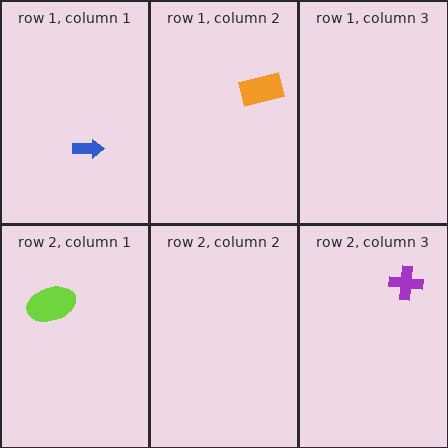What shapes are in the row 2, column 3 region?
The purple cross.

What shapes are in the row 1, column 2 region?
The orange rectangle.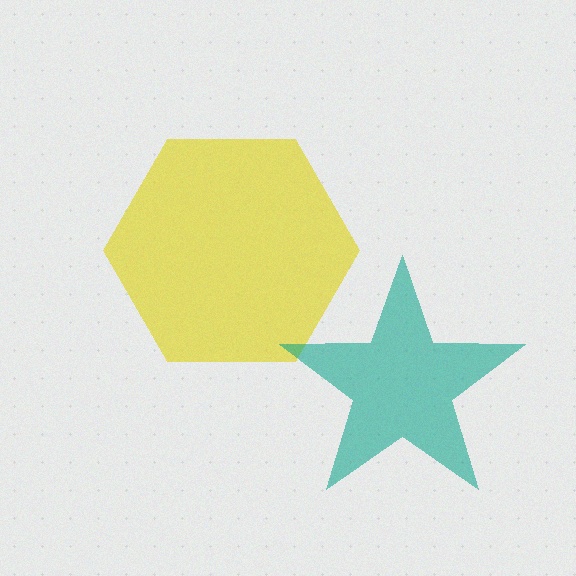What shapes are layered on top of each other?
The layered shapes are: a yellow hexagon, a teal star.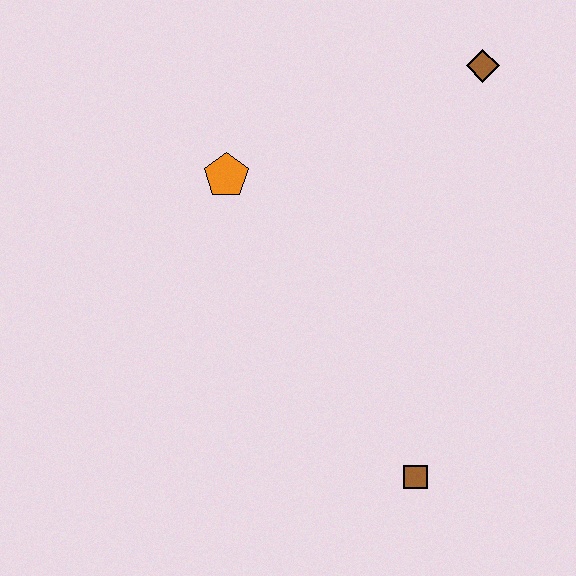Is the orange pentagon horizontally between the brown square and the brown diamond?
No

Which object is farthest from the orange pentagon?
The brown square is farthest from the orange pentagon.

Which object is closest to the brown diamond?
The orange pentagon is closest to the brown diamond.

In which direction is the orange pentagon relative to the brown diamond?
The orange pentagon is to the left of the brown diamond.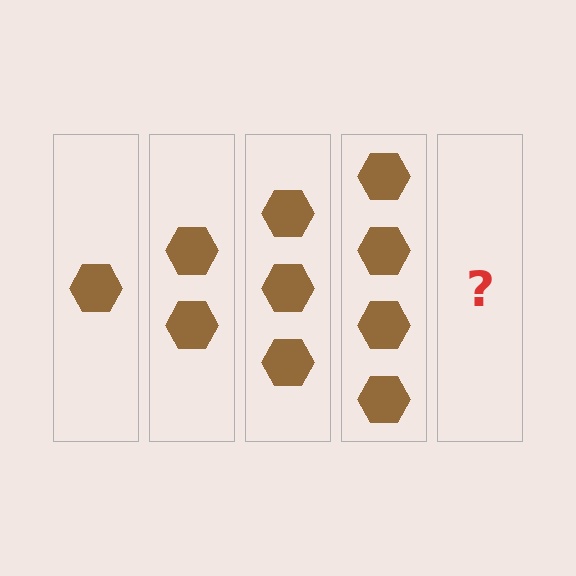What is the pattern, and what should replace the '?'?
The pattern is that each step adds one more hexagon. The '?' should be 5 hexagons.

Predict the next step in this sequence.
The next step is 5 hexagons.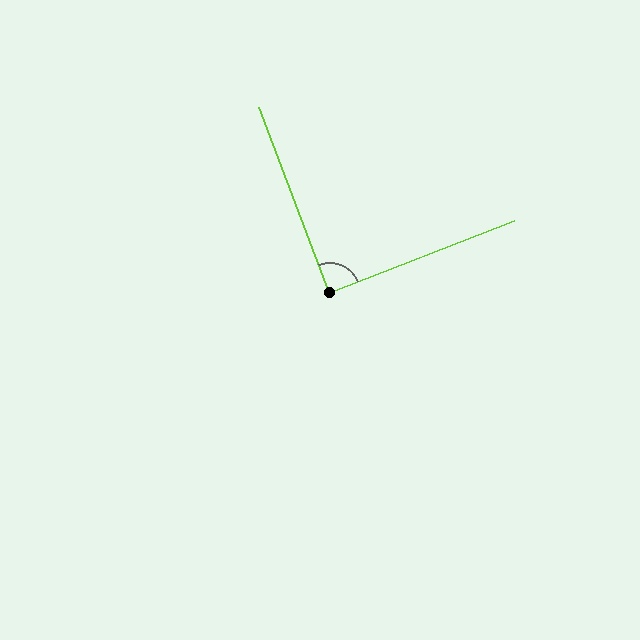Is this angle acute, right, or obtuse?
It is approximately a right angle.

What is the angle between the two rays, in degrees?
Approximately 89 degrees.